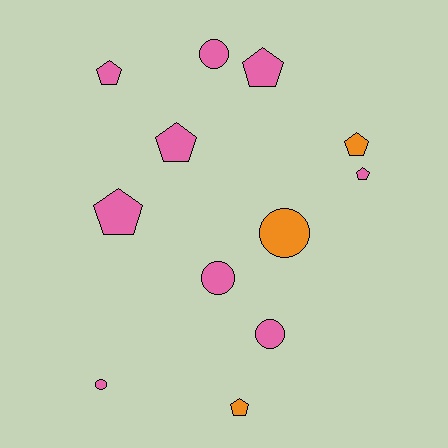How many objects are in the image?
There are 12 objects.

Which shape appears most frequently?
Pentagon, with 7 objects.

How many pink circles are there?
There are 4 pink circles.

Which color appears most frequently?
Pink, with 9 objects.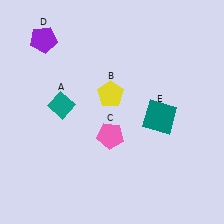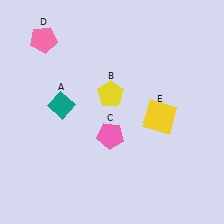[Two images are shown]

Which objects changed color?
D changed from purple to pink. E changed from teal to yellow.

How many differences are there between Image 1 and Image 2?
There are 2 differences between the two images.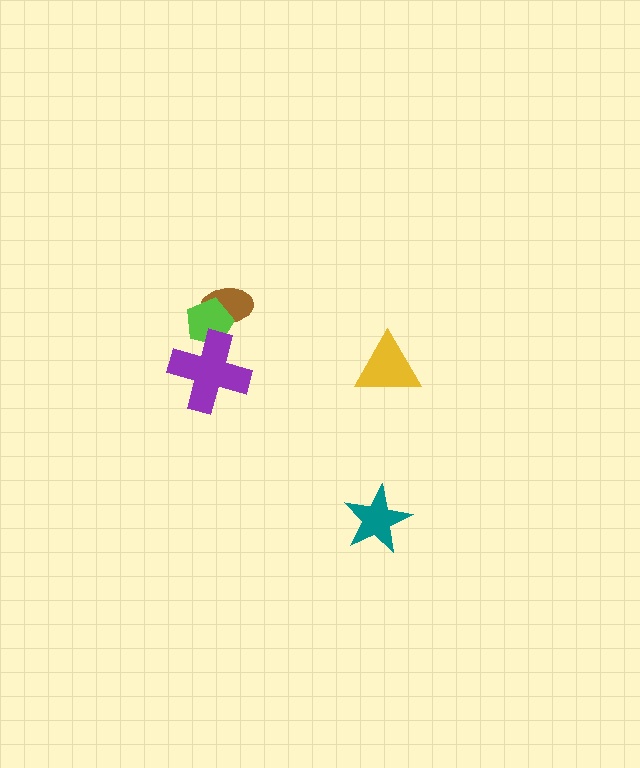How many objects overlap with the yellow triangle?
0 objects overlap with the yellow triangle.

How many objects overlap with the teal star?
0 objects overlap with the teal star.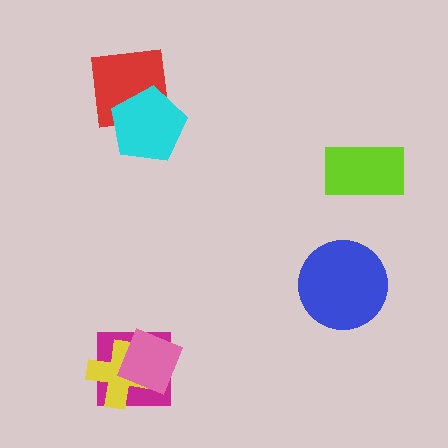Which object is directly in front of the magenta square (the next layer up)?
The yellow cross is directly in front of the magenta square.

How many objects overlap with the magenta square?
2 objects overlap with the magenta square.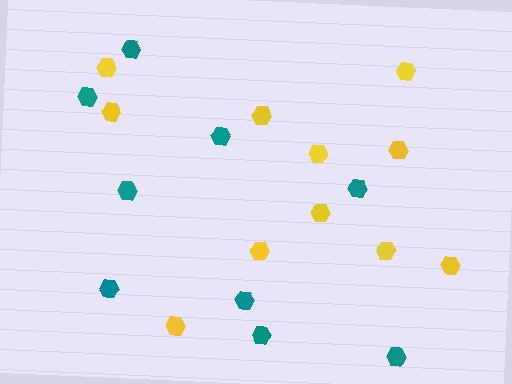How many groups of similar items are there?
There are 2 groups: one group of yellow hexagons (11) and one group of teal hexagons (9).